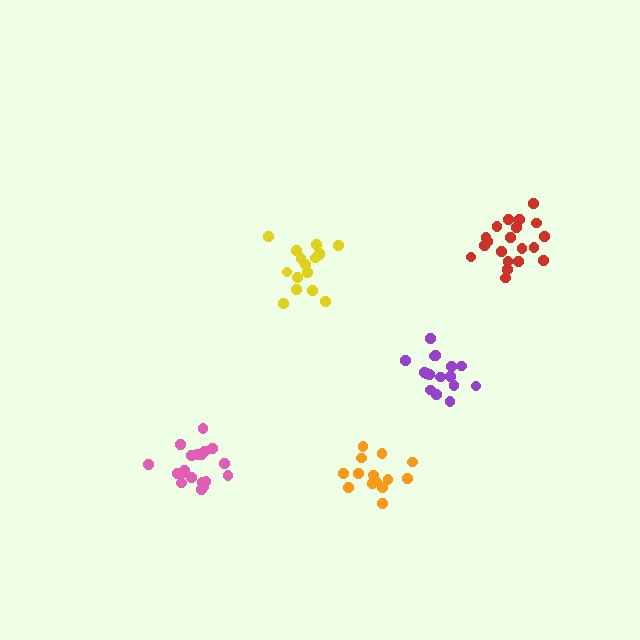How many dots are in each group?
Group 1: 20 dots, Group 2: 16 dots, Group 3: 19 dots, Group 4: 16 dots, Group 5: 15 dots (86 total).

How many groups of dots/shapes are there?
There are 5 groups.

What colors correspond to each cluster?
The clusters are colored: red, purple, pink, yellow, orange.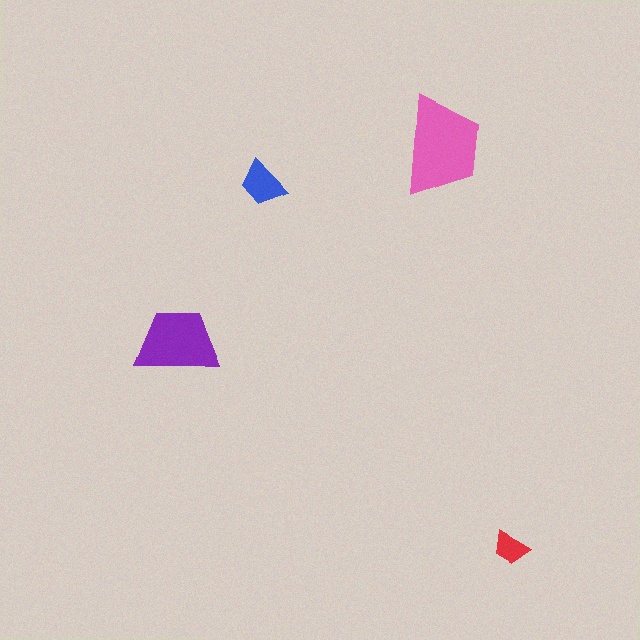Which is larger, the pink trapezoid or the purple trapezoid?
The pink one.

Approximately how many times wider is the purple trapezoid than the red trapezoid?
About 2.5 times wider.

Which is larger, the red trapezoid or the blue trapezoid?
The blue one.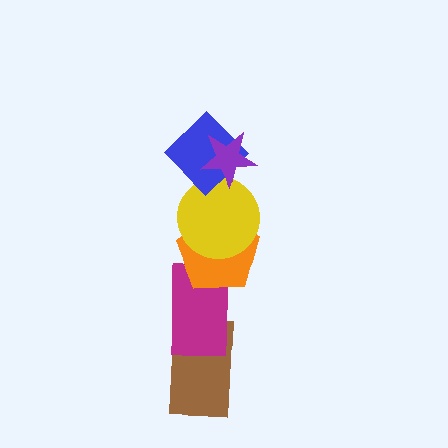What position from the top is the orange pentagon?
The orange pentagon is 4th from the top.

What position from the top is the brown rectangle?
The brown rectangle is 6th from the top.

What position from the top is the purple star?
The purple star is 1st from the top.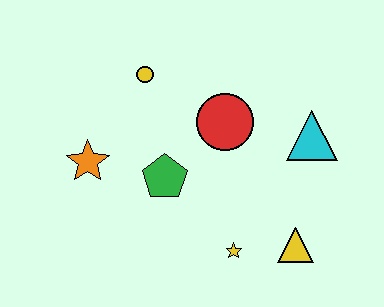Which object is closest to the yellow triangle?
The yellow star is closest to the yellow triangle.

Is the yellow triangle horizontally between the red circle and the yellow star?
No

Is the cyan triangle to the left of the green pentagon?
No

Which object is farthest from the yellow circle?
The yellow triangle is farthest from the yellow circle.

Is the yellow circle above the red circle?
Yes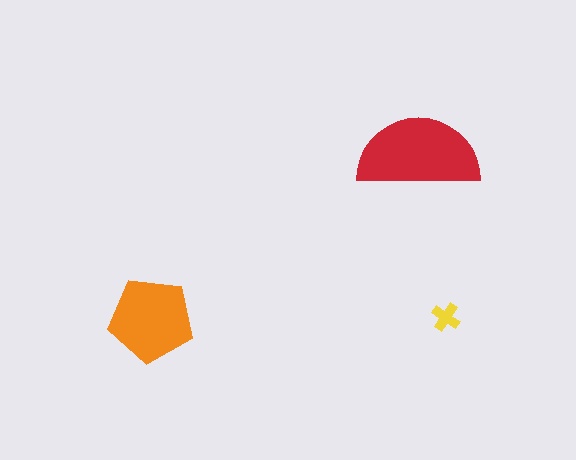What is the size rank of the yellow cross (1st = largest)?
3rd.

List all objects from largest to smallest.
The red semicircle, the orange pentagon, the yellow cross.